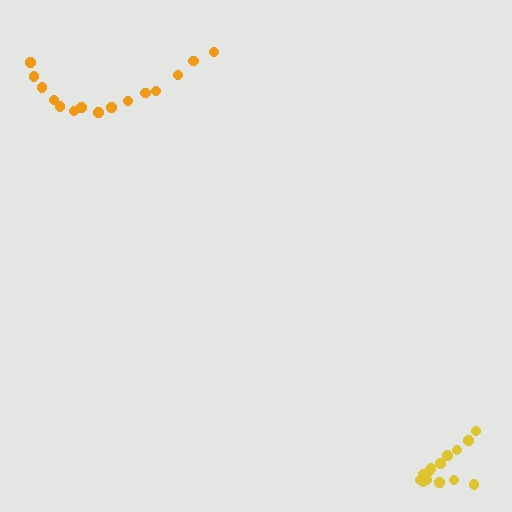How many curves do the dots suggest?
There are 2 distinct paths.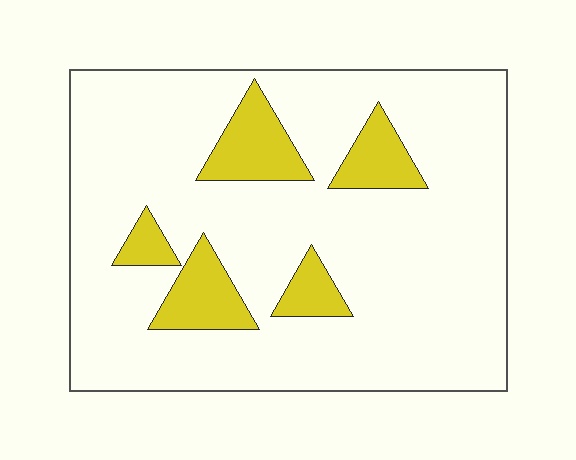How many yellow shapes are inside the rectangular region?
5.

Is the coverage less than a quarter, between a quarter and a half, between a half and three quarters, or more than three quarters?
Less than a quarter.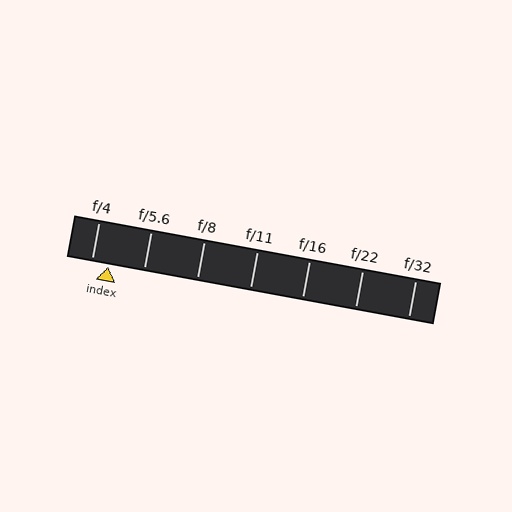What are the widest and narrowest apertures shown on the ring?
The widest aperture shown is f/4 and the narrowest is f/32.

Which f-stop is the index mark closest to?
The index mark is closest to f/4.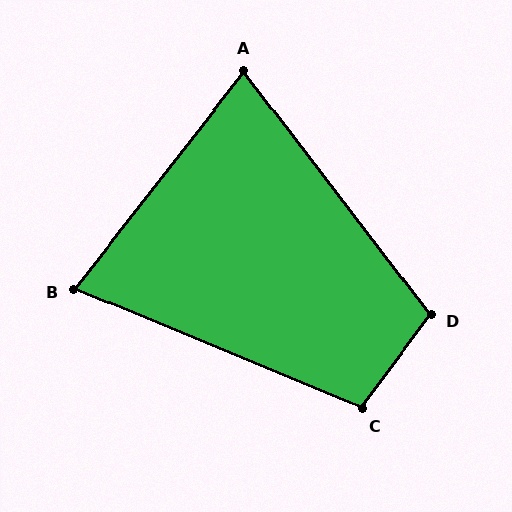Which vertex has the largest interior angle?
D, at approximately 106 degrees.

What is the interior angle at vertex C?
Approximately 104 degrees (obtuse).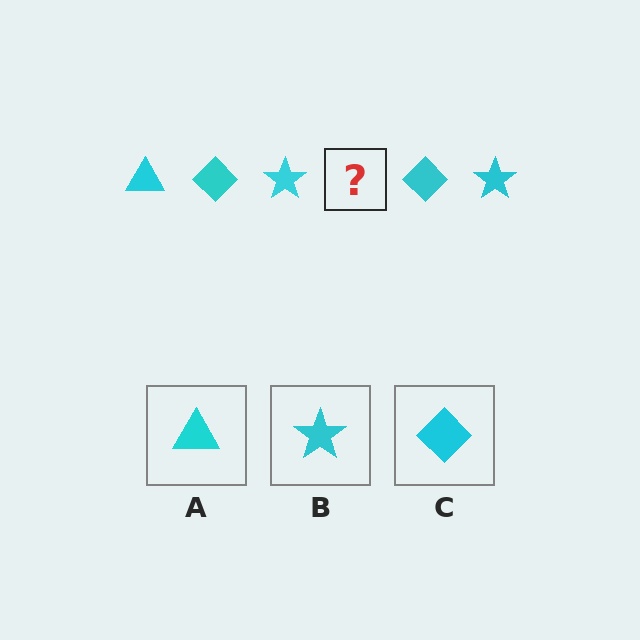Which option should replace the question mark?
Option A.